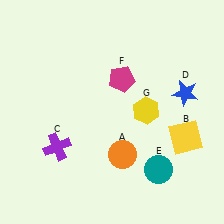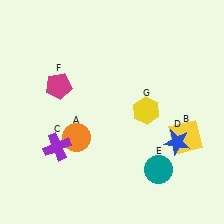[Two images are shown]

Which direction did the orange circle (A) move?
The orange circle (A) moved left.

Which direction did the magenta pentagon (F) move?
The magenta pentagon (F) moved left.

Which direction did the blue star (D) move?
The blue star (D) moved down.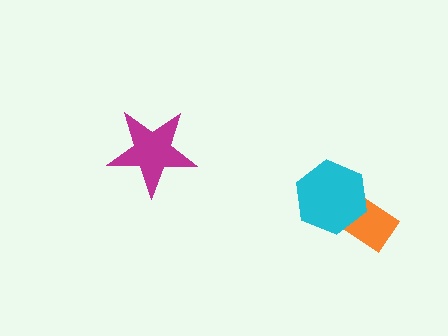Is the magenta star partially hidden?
No, no other shape covers it.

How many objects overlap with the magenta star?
0 objects overlap with the magenta star.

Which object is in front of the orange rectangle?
The cyan hexagon is in front of the orange rectangle.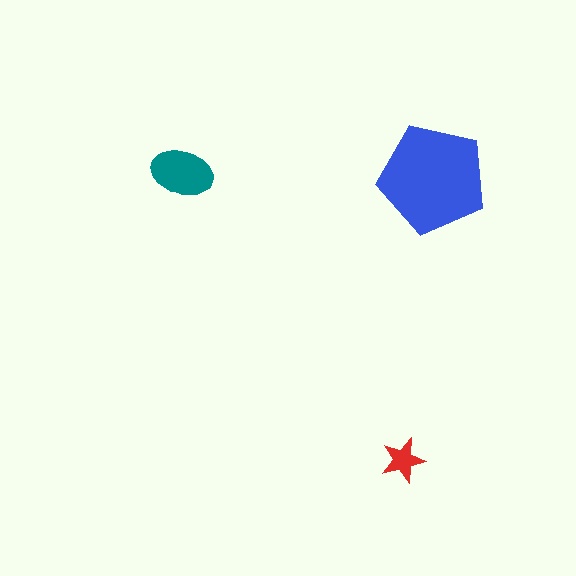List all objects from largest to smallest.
The blue pentagon, the teal ellipse, the red star.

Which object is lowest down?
The red star is bottommost.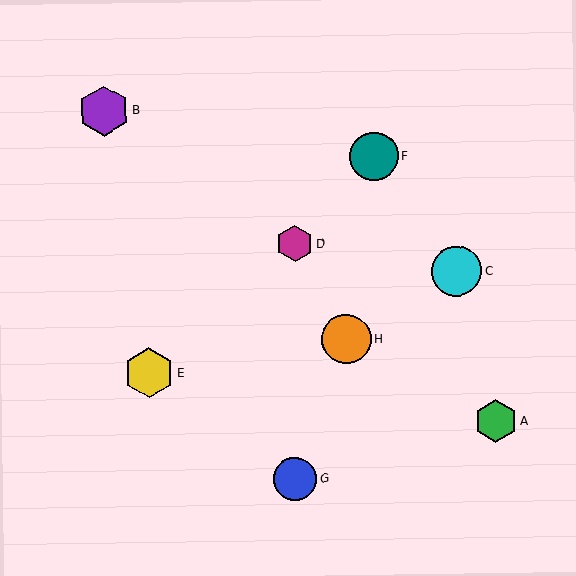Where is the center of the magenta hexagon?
The center of the magenta hexagon is at (295, 243).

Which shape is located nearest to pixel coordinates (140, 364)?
The yellow hexagon (labeled E) at (149, 373) is nearest to that location.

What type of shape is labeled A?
Shape A is a green hexagon.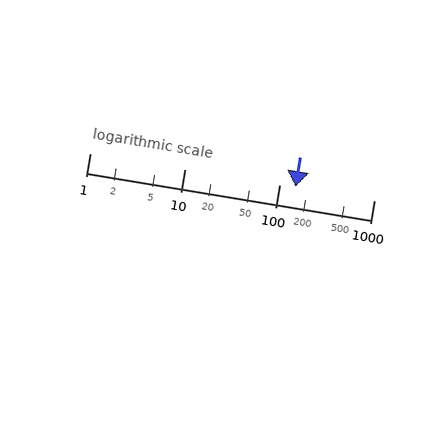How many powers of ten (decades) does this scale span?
The scale spans 3 decades, from 1 to 1000.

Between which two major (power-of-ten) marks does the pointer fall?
The pointer is between 100 and 1000.